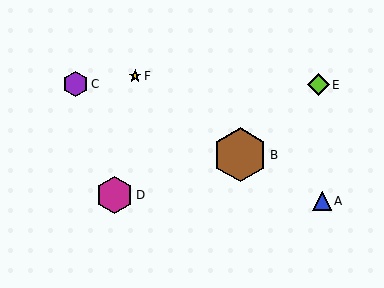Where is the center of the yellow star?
The center of the yellow star is at (135, 76).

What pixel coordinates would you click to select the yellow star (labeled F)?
Click at (135, 76) to select the yellow star F.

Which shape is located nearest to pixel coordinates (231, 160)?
The brown hexagon (labeled B) at (240, 155) is nearest to that location.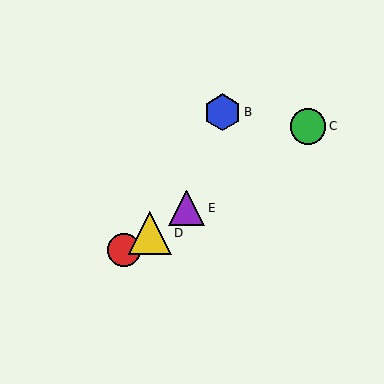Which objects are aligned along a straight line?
Objects A, C, D, E are aligned along a straight line.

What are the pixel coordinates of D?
Object D is at (150, 233).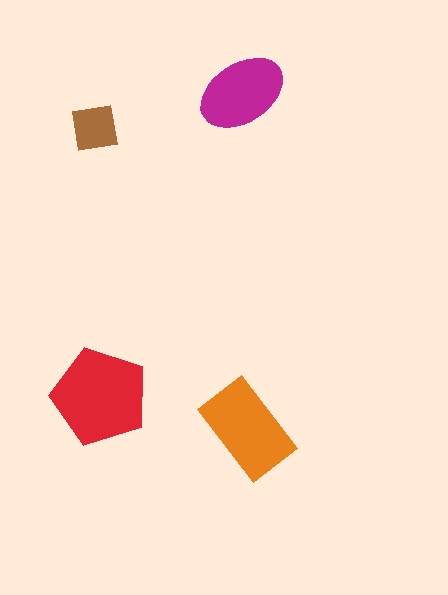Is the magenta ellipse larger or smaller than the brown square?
Larger.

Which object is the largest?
The red pentagon.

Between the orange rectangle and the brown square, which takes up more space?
The orange rectangle.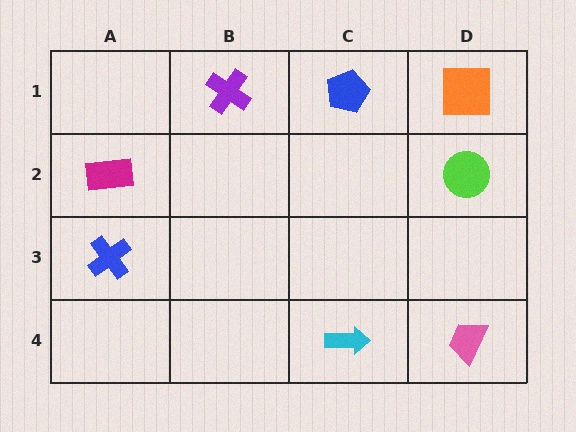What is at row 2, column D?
A lime circle.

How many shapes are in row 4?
2 shapes.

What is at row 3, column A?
A blue cross.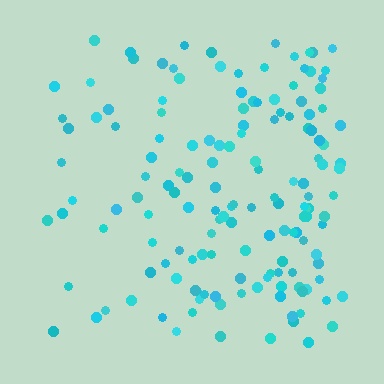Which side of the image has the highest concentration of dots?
The right.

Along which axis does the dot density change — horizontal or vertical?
Horizontal.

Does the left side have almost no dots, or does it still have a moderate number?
Still a moderate number, just noticeably fewer than the right.